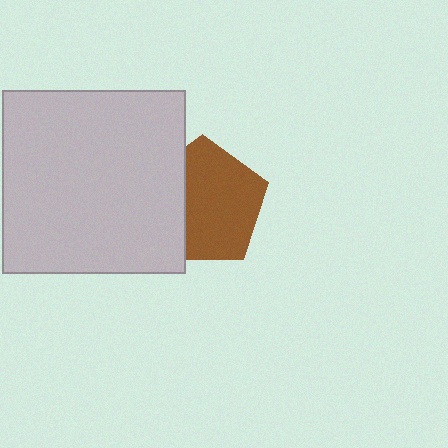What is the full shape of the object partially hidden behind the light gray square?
The partially hidden object is a brown pentagon.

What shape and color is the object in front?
The object in front is a light gray square.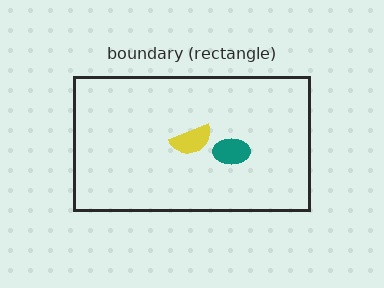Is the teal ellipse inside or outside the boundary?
Inside.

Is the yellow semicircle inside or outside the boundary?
Inside.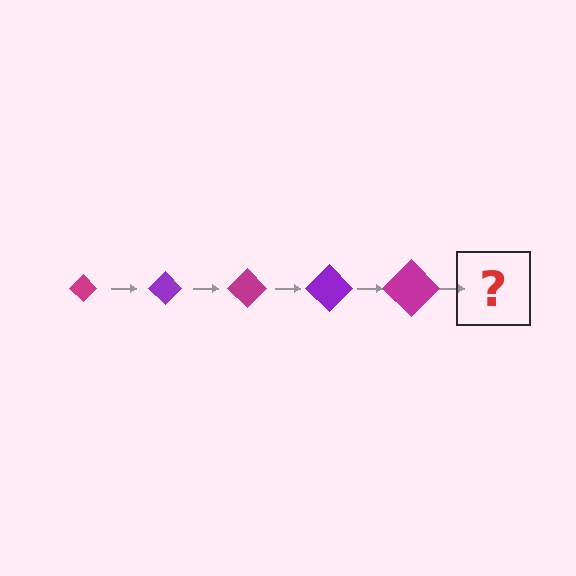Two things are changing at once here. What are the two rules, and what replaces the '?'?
The two rules are that the diamond grows larger each step and the color cycles through magenta and purple. The '?' should be a purple diamond, larger than the previous one.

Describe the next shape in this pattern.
It should be a purple diamond, larger than the previous one.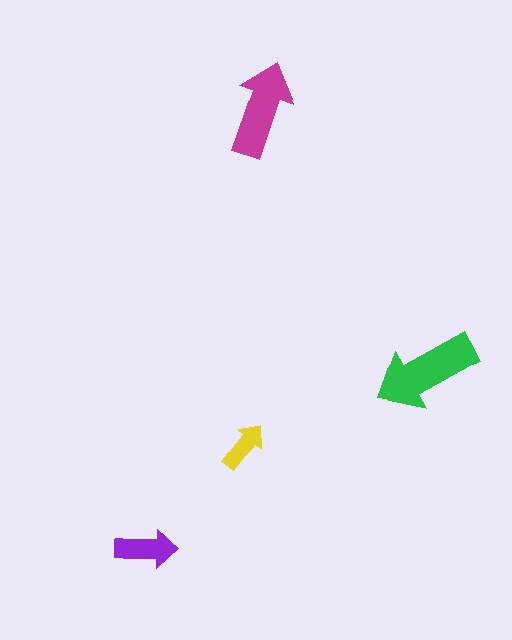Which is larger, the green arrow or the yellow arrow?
The green one.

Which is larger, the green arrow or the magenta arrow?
The green one.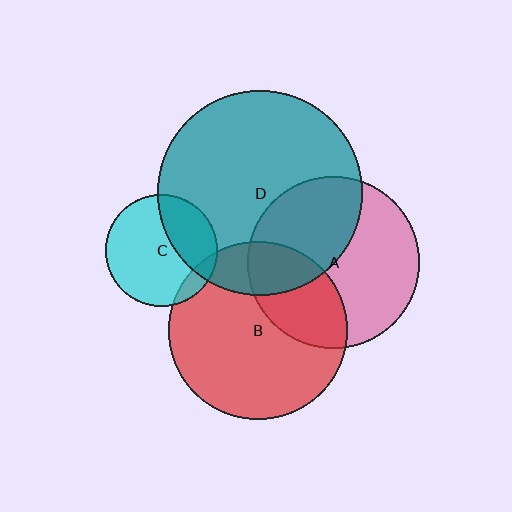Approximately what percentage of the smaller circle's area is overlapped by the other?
Approximately 40%.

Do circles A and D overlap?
Yes.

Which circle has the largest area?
Circle D (teal).